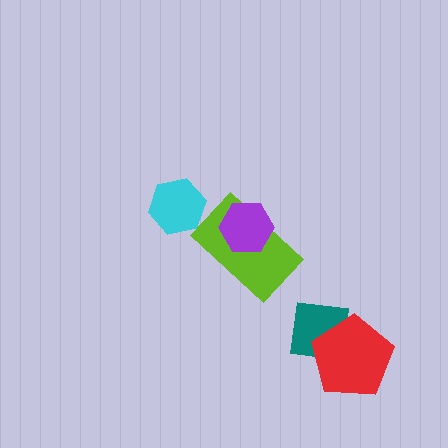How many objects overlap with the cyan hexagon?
0 objects overlap with the cyan hexagon.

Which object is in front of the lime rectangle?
The purple hexagon is in front of the lime rectangle.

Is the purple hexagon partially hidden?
No, no other shape covers it.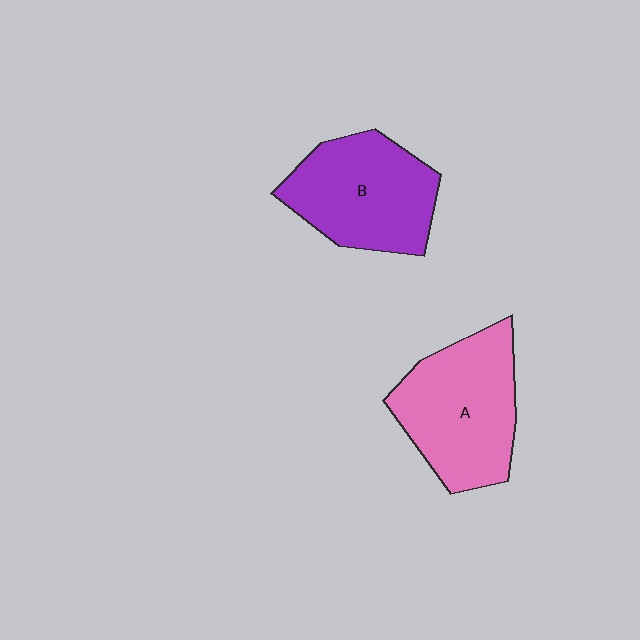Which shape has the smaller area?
Shape B (purple).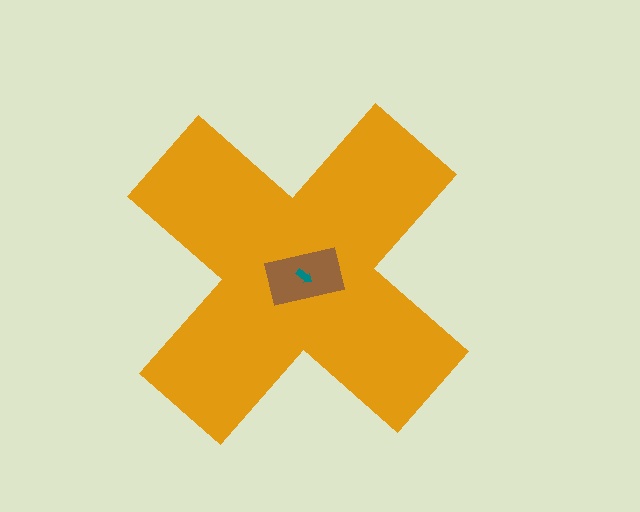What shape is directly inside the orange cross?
The brown rectangle.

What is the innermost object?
The teal arrow.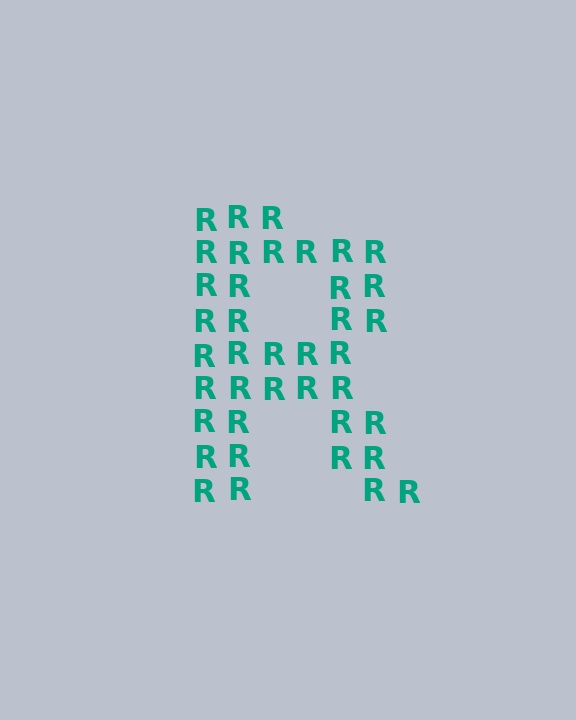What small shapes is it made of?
It is made of small letter R's.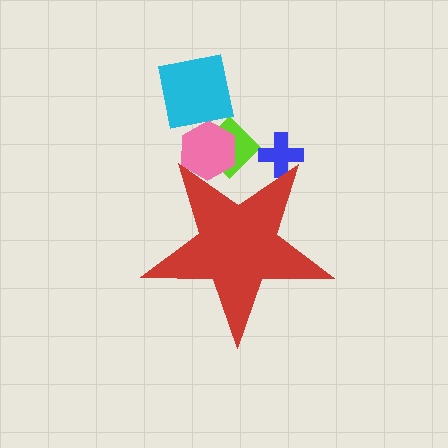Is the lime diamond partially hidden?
Yes, the lime diamond is partially hidden behind the red star.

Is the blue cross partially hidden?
Yes, the blue cross is partially hidden behind the red star.